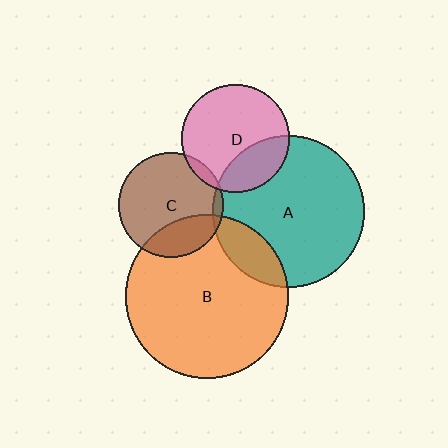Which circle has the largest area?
Circle B (orange).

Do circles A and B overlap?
Yes.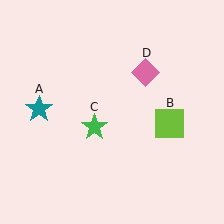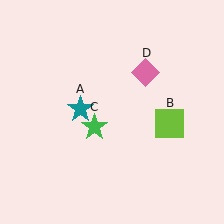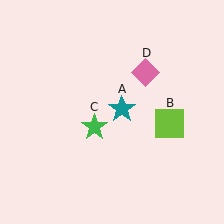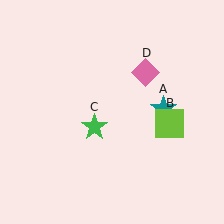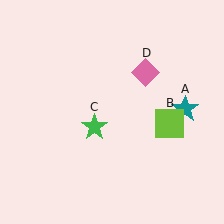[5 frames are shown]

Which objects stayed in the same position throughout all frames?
Lime square (object B) and green star (object C) and pink diamond (object D) remained stationary.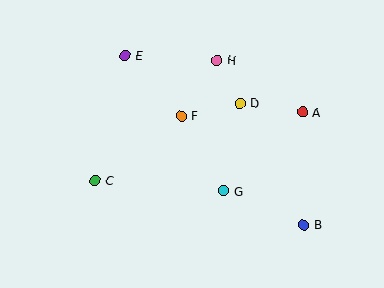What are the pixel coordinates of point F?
Point F is at (182, 116).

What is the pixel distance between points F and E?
The distance between F and E is 83 pixels.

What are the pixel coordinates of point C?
Point C is at (95, 181).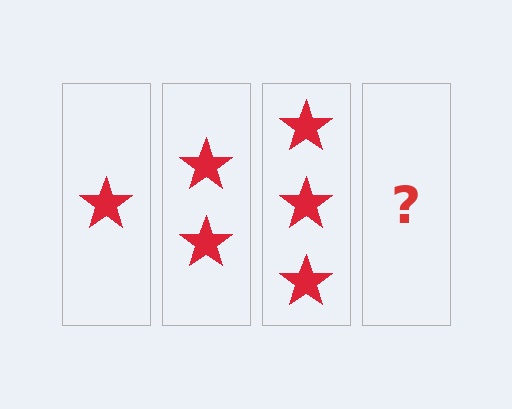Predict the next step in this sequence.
The next step is 4 stars.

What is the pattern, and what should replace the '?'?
The pattern is that each step adds one more star. The '?' should be 4 stars.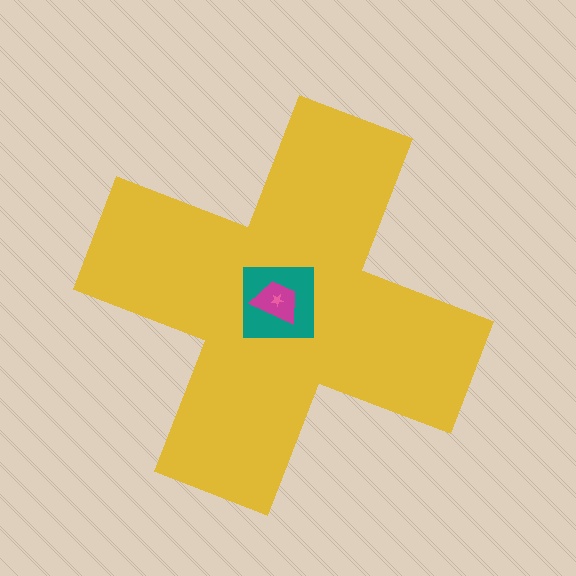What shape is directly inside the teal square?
The magenta trapezoid.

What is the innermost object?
The pink star.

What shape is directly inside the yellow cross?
The teal square.